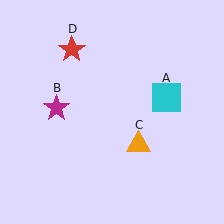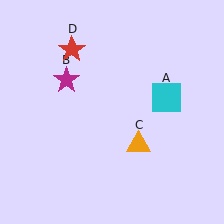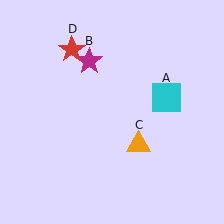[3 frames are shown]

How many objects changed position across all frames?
1 object changed position: magenta star (object B).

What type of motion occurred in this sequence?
The magenta star (object B) rotated clockwise around the center of the scene.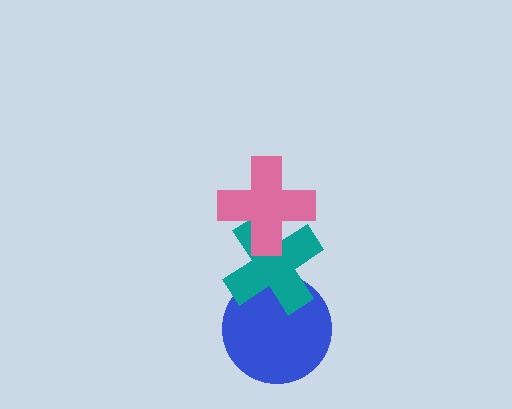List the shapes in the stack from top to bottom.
From top to bottom: the pink cross, the teal cross, the blue circle.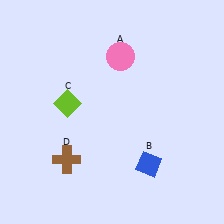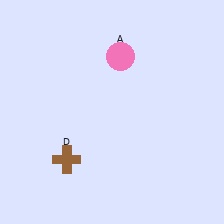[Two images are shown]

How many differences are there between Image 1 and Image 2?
There are 2 differences between the two images.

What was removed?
The blue diamond (B), the lime diamond (C) were removed in Image 2.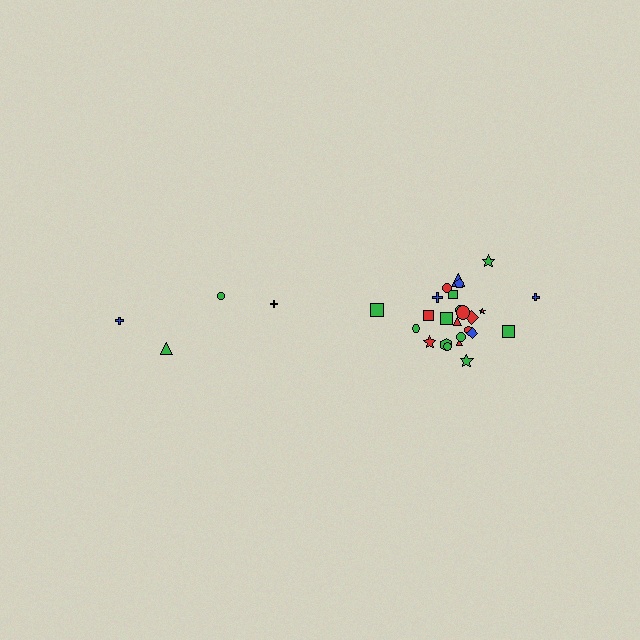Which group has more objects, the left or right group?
The right group.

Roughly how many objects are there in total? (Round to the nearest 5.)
Roughly 30 objects in total.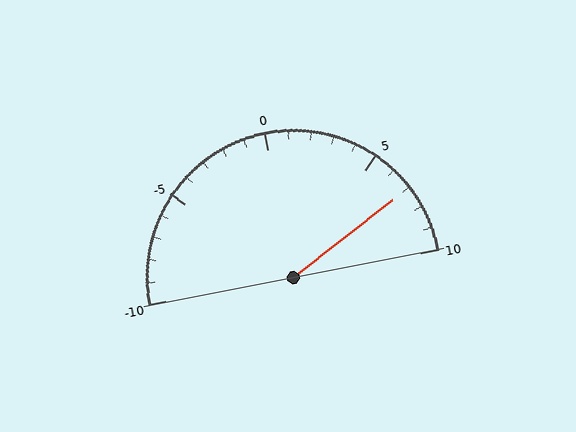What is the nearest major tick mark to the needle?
The nearest major tick mark is 5.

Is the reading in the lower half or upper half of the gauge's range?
The reading is in the upper half of the range (-10 to 10).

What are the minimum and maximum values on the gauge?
The gauge ranges from -10 to 10.